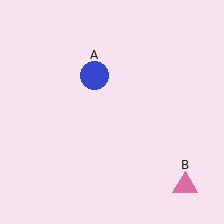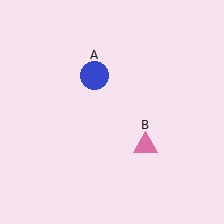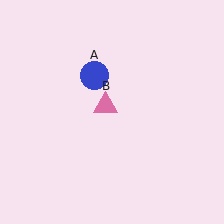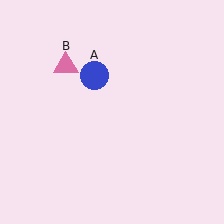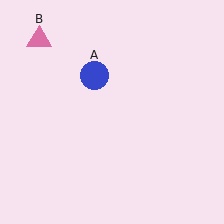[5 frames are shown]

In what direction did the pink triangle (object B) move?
The pink triangle (object B) moved up and to the left.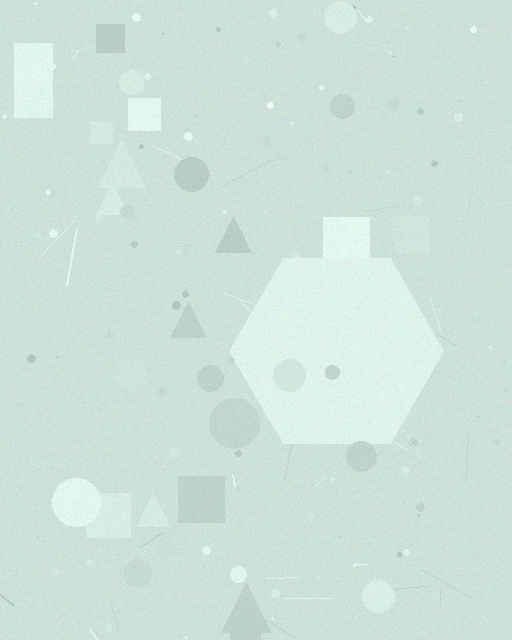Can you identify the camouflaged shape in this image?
The camouflaged shape is a hexagon.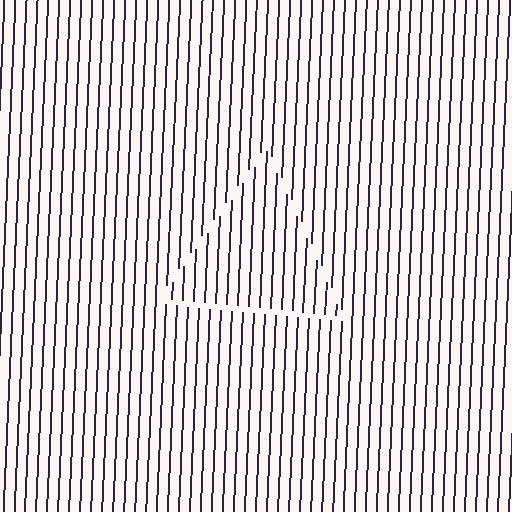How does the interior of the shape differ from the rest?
The interior of the shape contains the same grating, shifted by half a period — the contour is defined by the phase discontinuity where line-ends from the inner and outer gratings abut.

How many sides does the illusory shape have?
3 sides — the line-ends trace a triangle.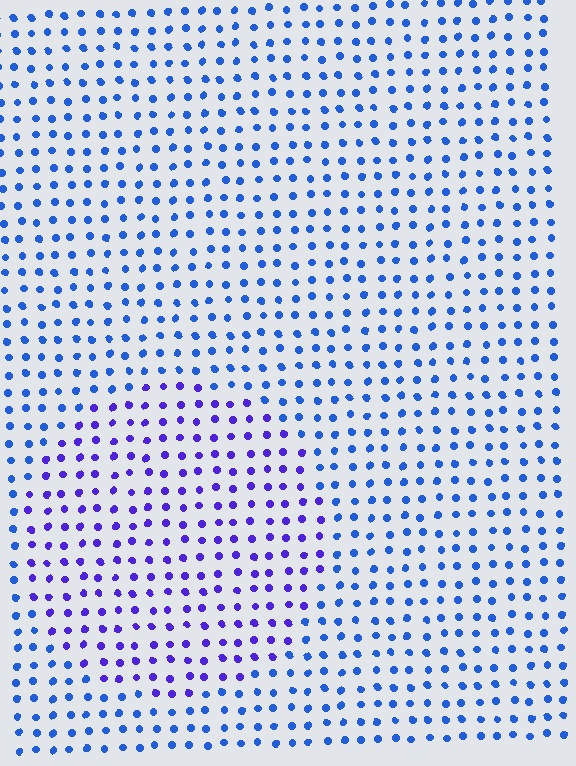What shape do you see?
I see a circle.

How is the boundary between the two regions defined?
The boundary is defined purely by a slight shift in hue (about 34 degrees). Spacing, size, and orientation are identical on both sides.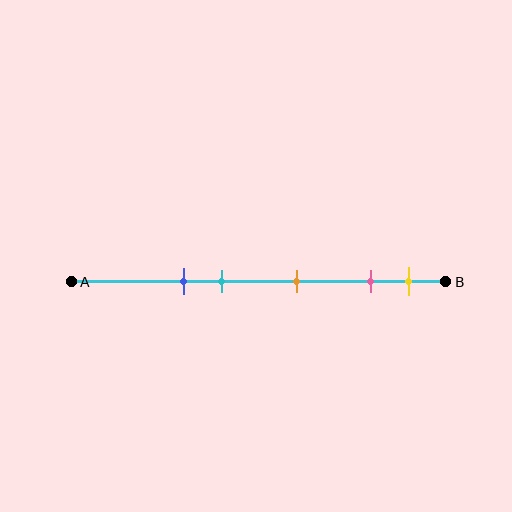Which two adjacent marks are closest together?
The pink and yellow marks are the closest adjacent pair.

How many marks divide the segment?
There are 5 marks dividing the segment.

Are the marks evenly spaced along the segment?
No, the marks are not evenly spaced.